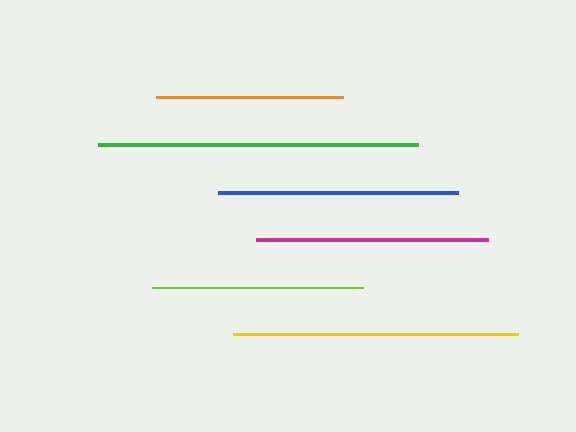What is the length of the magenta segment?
The magenta segment is approximately 232 pixels long.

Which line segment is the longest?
The green line is the longest at approximately 320 pixels.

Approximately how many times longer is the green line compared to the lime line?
The green line is approximately 1.5 times the length of the lime line.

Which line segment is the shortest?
The orange line is the shortest at approximately 187 pixels.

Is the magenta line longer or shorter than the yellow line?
The yellow line is longer than the magenta line.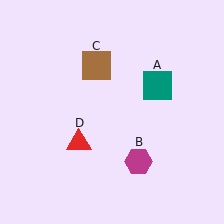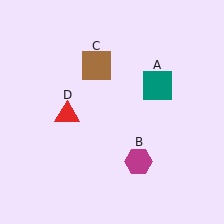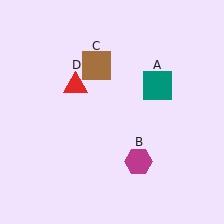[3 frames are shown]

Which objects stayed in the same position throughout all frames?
Teal square (object A) and magenta hexagon (object B) and brown square (object C) remained stationary.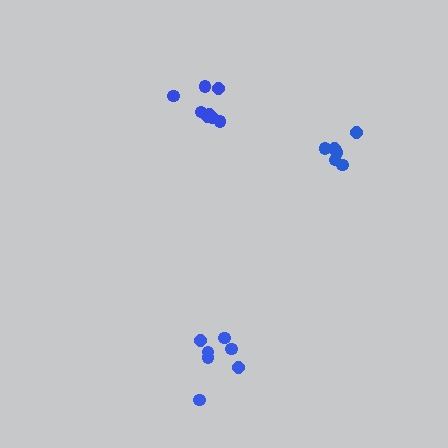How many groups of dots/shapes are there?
There are 3 groups.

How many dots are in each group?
Group 1: 8 dots, Group 2: 7 dots, Group 3: 7 dots (22 total).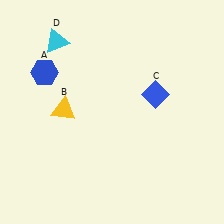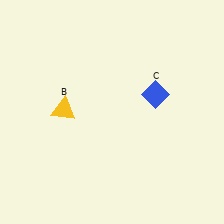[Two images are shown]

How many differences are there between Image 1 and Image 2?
There are 2 differences between the two images.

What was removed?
The blue hexagon (A), the cyan triangle (D) were removed in Image 2.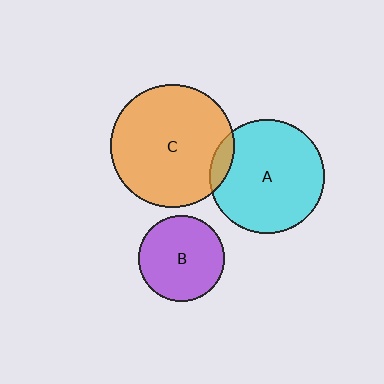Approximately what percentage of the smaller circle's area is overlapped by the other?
Approximately 10%.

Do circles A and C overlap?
Yes.